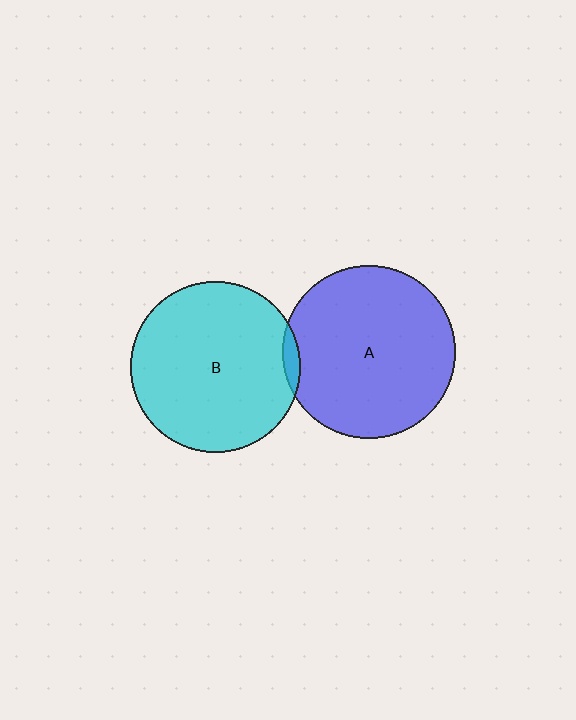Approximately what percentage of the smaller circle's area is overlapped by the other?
Approximately 5%.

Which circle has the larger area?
Circle A (blue).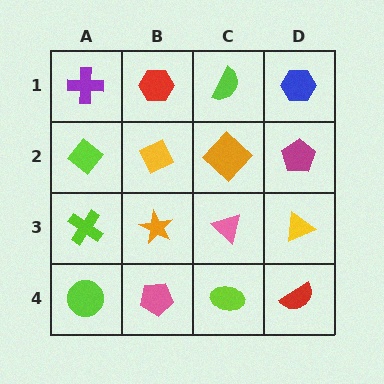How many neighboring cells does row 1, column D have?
2.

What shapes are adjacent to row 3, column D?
A magenta pentagon (row 2, column D), a red semicircle (row 4, column D), a pink triangle (row 3, column C).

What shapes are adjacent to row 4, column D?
A yellow triangle (row 3, column D), a lime ellipse (row 4, column C).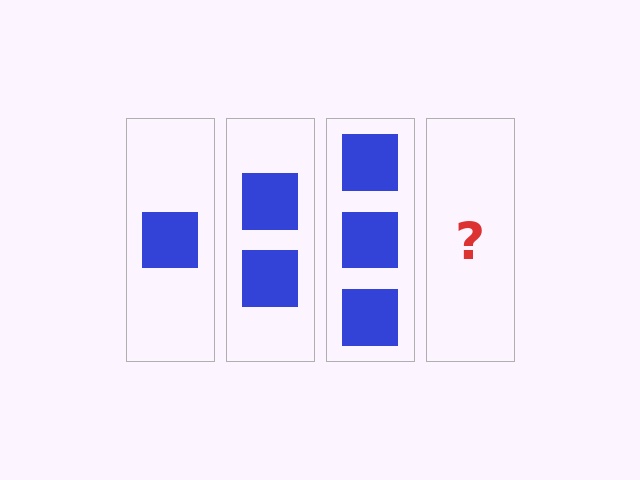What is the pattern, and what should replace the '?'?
The pattern is that each step adds one more square. The '?' should be 4 squares.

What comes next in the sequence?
The next element should be 4 squares.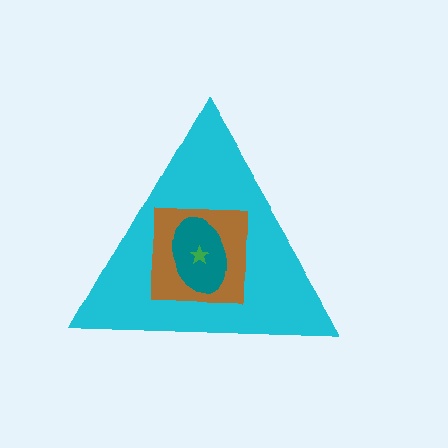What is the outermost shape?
The cyan triangle.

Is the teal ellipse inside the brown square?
Yes.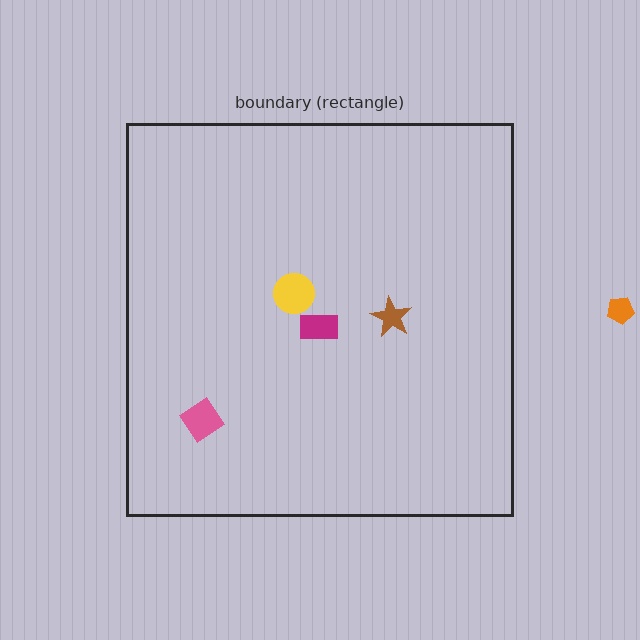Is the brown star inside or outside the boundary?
Inside.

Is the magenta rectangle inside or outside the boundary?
Inside.